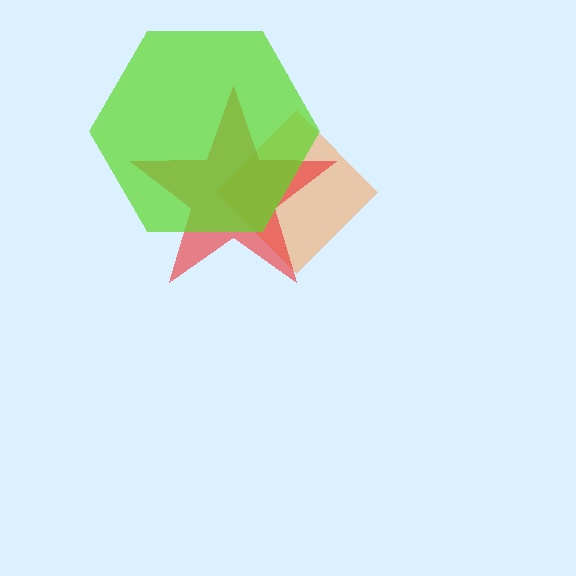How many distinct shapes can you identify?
There are 3 distinct shapes: an orange diamond, a red star, a lime hexagon.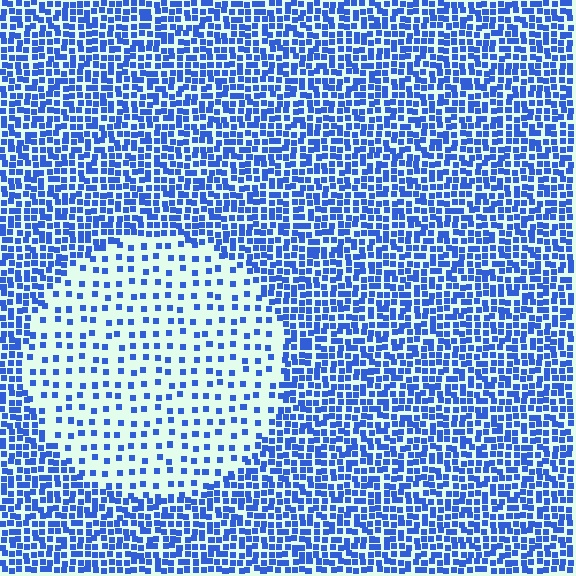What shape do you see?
I see a circle.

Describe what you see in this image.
The image contains small blue elements arranged at two different densities. A circle-shaped region is visible where the elements are less densely packed than the surrounding area.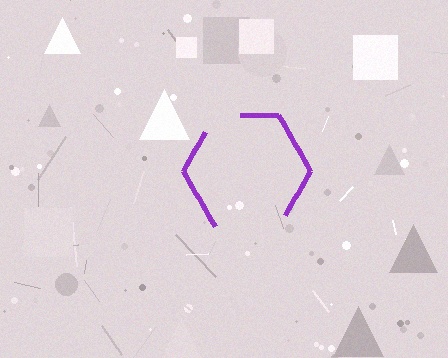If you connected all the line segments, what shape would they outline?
They would outline a hexagon.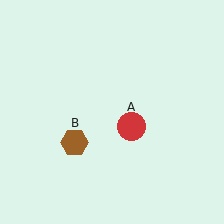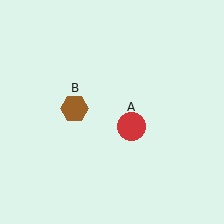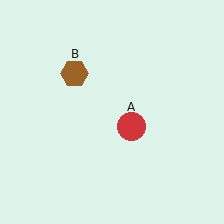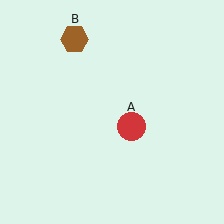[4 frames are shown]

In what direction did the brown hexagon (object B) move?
The brown hexagon (object B) moved up.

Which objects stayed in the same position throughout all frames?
Red circle (object A) remained stationary.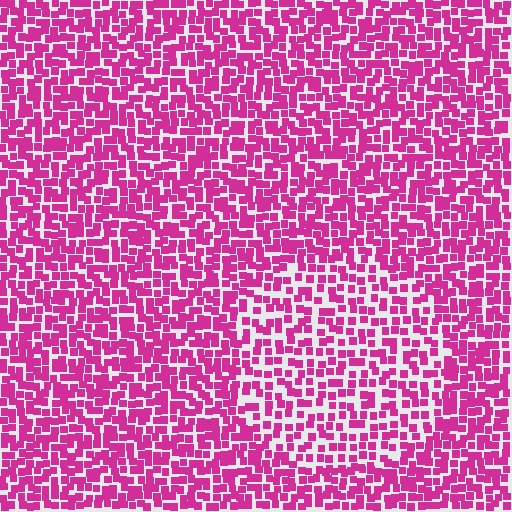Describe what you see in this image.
The image contains small magenta elements arranged at two different densities. A circle-shaped region is visible where the elements are less densely packed than the surrounding area.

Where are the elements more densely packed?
The elements are more densely packed outside the circle boundary.